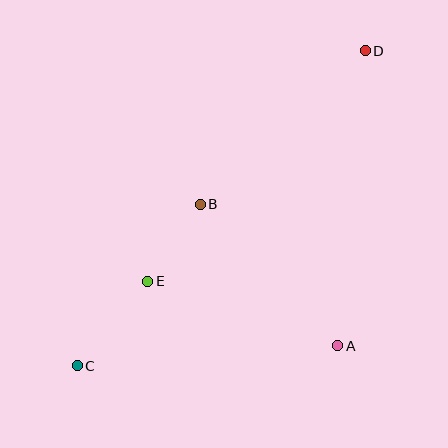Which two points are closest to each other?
Points B and E are closest to each other.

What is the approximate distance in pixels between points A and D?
The distance between A and D is approximately 296 pixels.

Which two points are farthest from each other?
Points C and D are farthest from each other.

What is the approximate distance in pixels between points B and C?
The distance between B and C is approximately 203 pixels.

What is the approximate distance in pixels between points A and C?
The distance between A and C is approximately 261 pixels.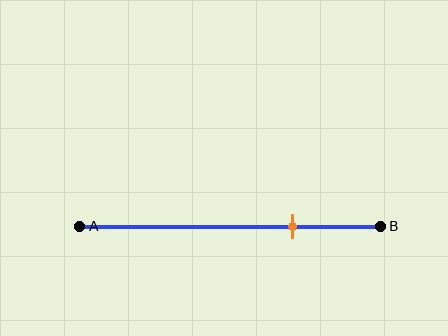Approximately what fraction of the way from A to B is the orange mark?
The orange mark is approximately 70% of the way from A to B.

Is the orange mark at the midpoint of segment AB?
No, the mark is at about 70% from A, not at the 50% midpoint.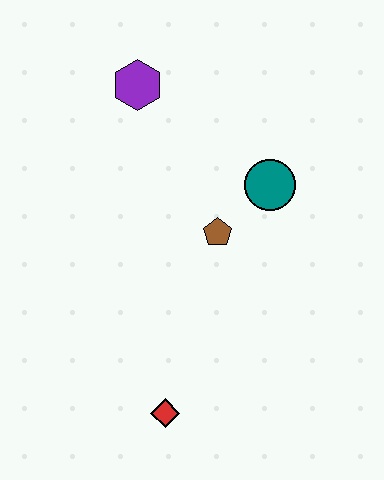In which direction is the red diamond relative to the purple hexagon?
The red diamond is below the purple hexagon.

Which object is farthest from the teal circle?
The red diamond is farthest from the teal circle.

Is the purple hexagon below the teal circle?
No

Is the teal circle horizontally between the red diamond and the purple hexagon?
No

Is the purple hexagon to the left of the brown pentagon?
Yes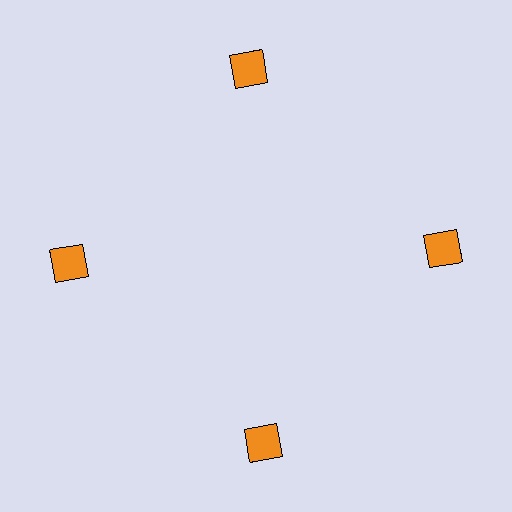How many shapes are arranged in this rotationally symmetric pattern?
There are 4 shapes, arranged in 4 groups of 1.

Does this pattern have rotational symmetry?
Yes, this pattern has 4-fold rotational symmetry. It looks the same after rotating 90 degrees around the center.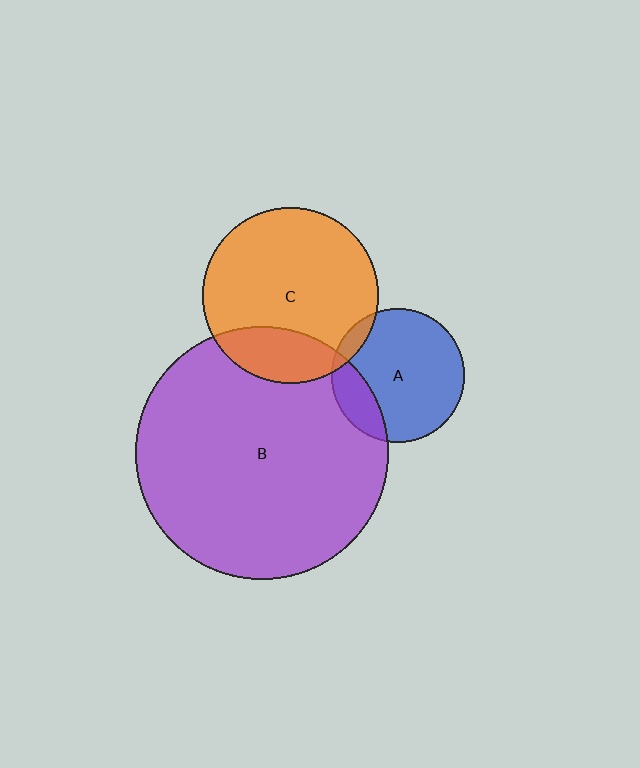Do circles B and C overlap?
Yes.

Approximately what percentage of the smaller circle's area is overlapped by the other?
Approximately 20%.